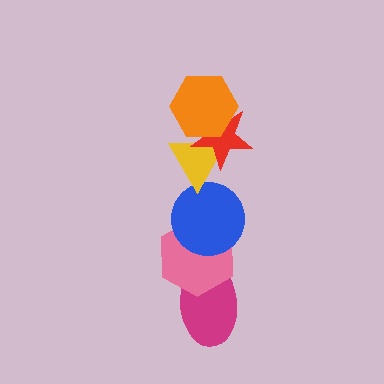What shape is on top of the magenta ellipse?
The pink hexagon is on top of the magenta ellipse.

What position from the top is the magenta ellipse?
The magenta ellipse is 6th from the top.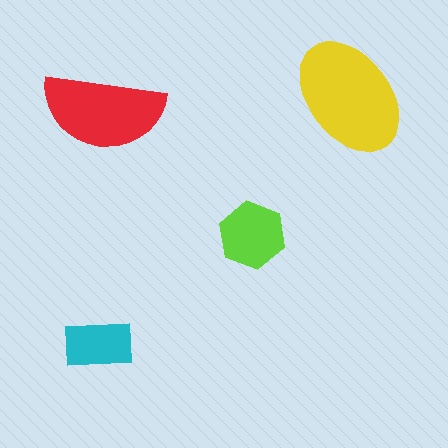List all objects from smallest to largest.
The cyan rectangle, the lime hexagon, the red semicircle, the yellow ellipse.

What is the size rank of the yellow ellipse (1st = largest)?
1st.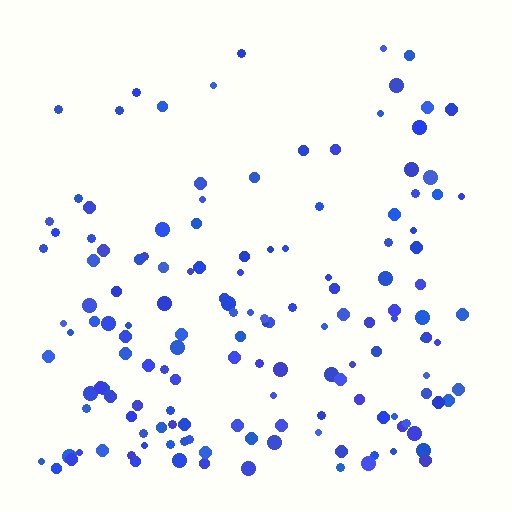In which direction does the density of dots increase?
From top to bottom, with the bottom side densest.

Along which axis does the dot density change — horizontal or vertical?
Vertical.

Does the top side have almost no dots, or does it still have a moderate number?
Still a moderate number, just noticeably fewer than the bottom.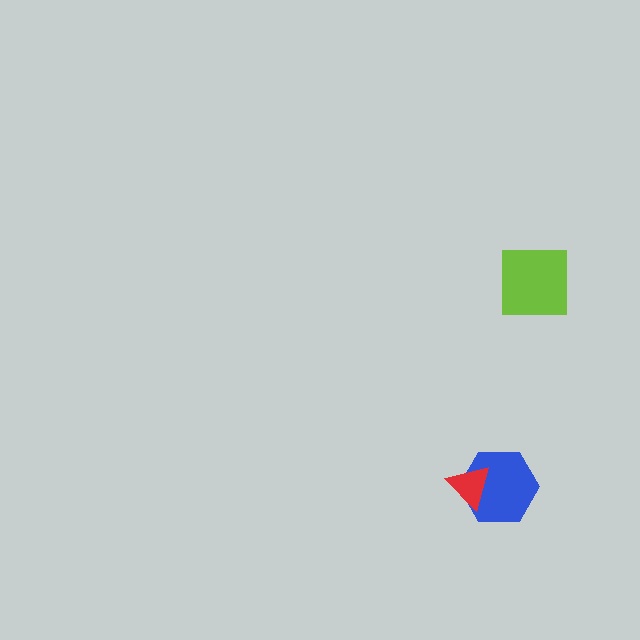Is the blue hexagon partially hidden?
Yes, it is partially covered by another shape.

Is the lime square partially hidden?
No, no other shape covers it.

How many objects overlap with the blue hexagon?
1 object overlaps with the blue hexagon.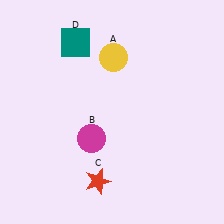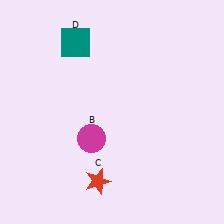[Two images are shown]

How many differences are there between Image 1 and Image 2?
There is 1 difference between the two images.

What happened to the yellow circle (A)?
The yellow circle (A) was removed in Image 2. It was in the top-right area of Image 1.